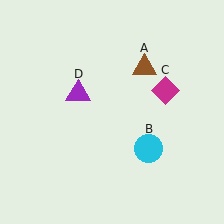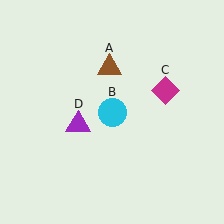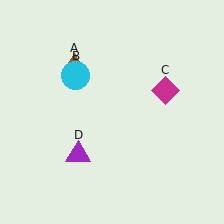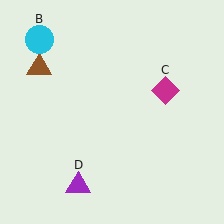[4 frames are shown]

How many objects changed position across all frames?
3 objects changed position: brown triangle (object A), cyan circle (object B), purple triangle (object D).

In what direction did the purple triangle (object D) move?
The purple triangle (object D) moved down.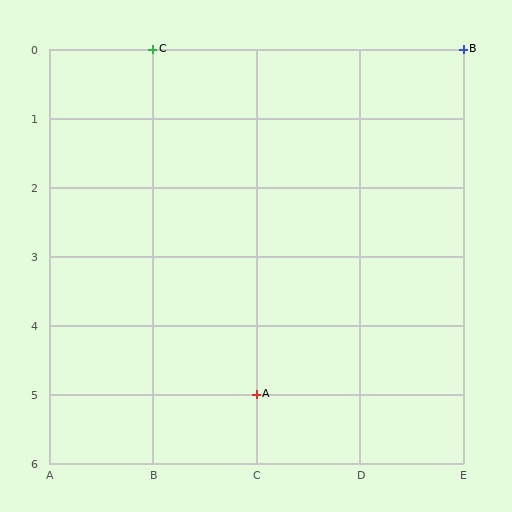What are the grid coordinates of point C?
Point C is at grid coordinates (B, 0).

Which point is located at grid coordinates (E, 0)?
Point B is at (E, 0).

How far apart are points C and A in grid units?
Points C and A are 1 column and 5 rows apart (about 5.1 grid units diagonally).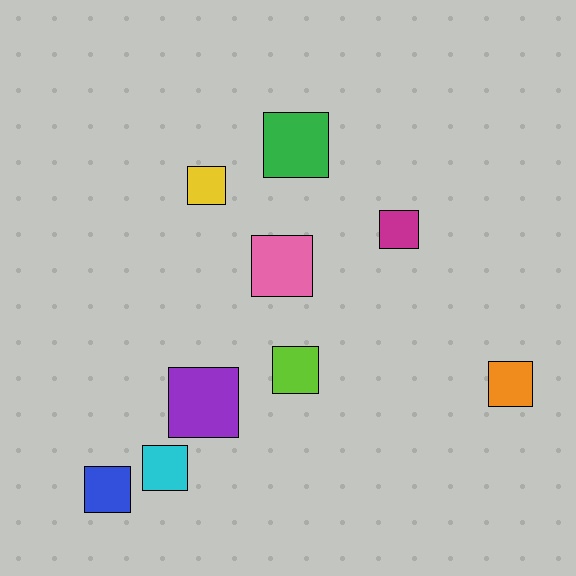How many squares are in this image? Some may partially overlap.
There are 9 squares.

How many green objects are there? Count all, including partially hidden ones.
There is 1 green object.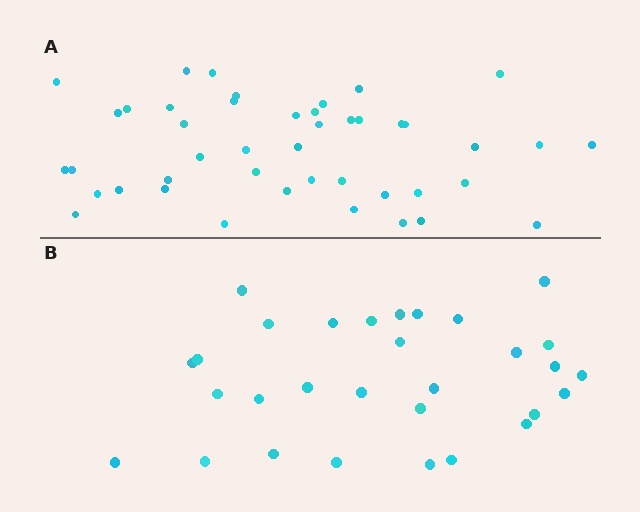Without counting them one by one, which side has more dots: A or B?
Region A (the top region) has more dots.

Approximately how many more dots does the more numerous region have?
Region A has approximately 15 more dots than region B.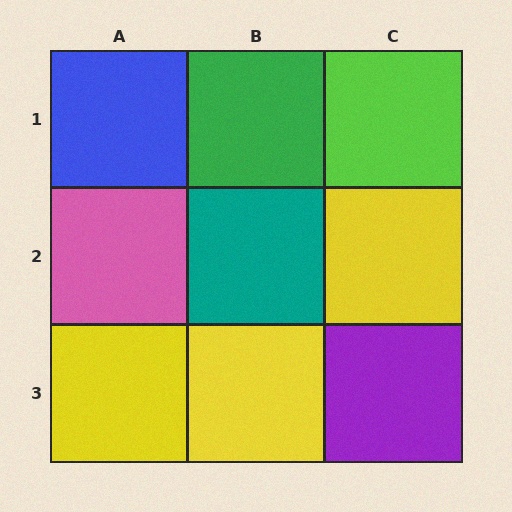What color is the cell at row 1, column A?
Blue.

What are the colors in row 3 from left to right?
Yellow, yellow, purple.